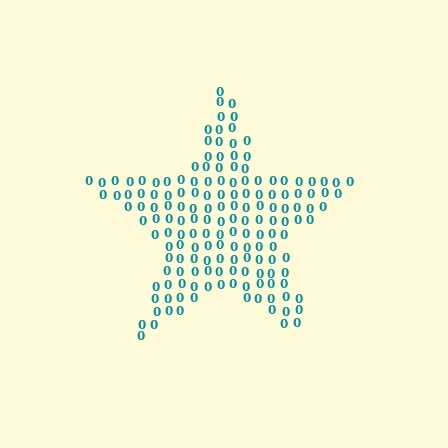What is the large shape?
The large shape is a star.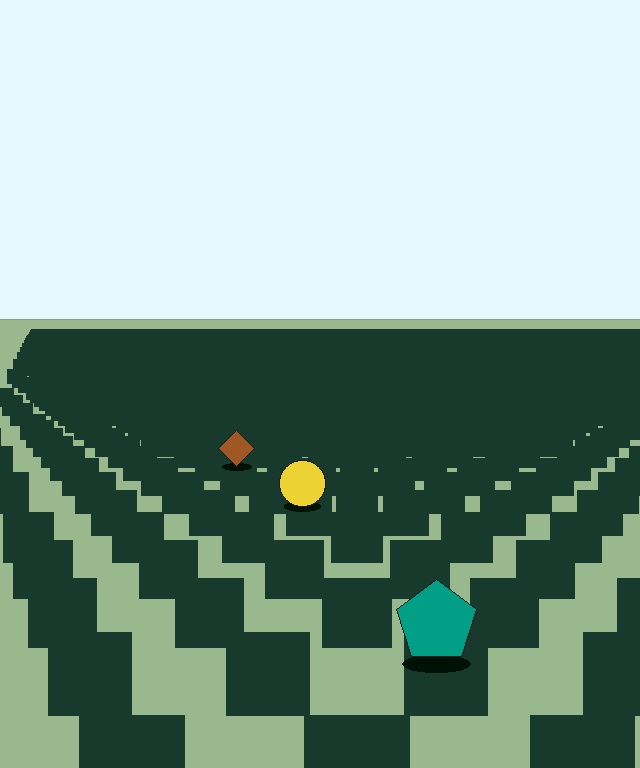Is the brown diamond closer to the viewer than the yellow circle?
No. The yellow circle is closer — you can tell from the texture gradient: the ground texture is coarser near it.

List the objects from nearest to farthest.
From nearest to farthest: the teal pentagon, the yellow circle, the brown diamond.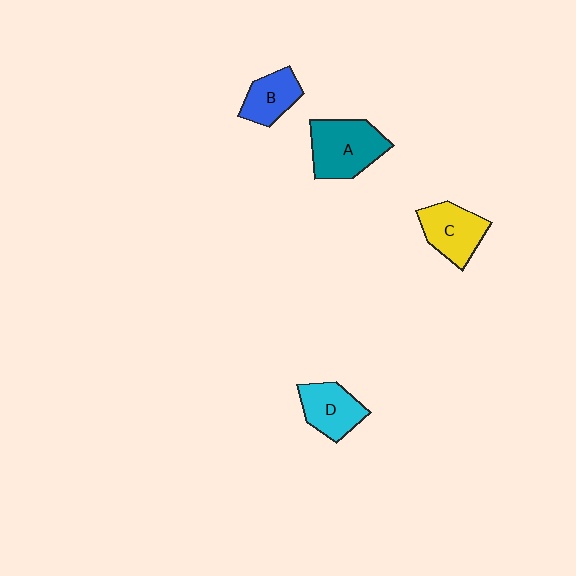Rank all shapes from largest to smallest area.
From largest to smallest: A (teal), C (yellow), D (cyan), B (blue).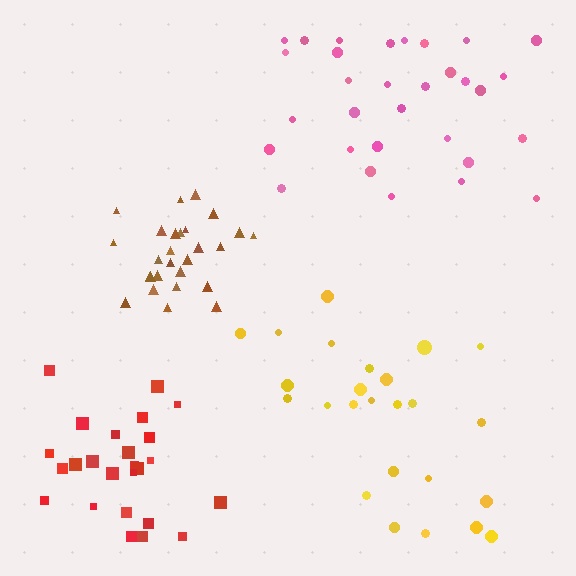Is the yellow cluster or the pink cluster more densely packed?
Pink.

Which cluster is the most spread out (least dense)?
Yellow.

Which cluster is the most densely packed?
Brown.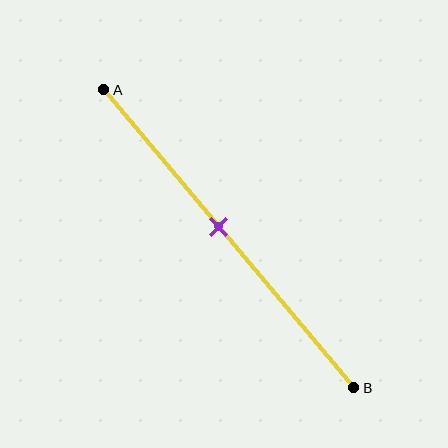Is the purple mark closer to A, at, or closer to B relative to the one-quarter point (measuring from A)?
The purple mark is closer to point B than the one-quarter point of segment AB.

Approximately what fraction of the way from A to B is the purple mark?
The purple mark is approximately 45% of the way from A to B.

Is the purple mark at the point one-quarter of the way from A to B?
No, the mark is at about 45% from A, not at the 25% one-quarter point.